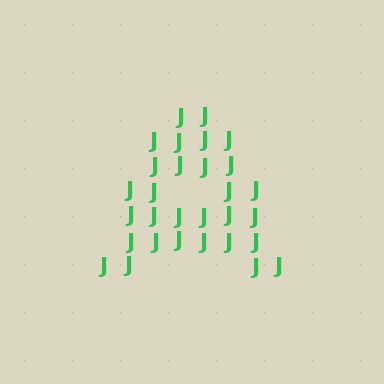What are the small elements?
The small elements are letter J's.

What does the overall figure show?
The overall figure shows the letter A.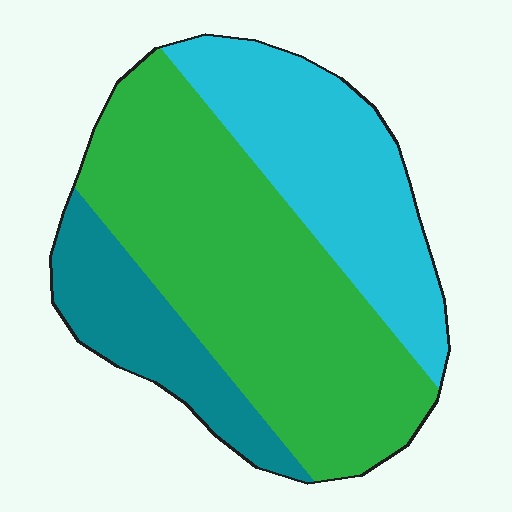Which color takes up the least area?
Teal, at roughly 15%.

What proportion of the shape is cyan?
Cyan takes up about one third (1/3) of the shape.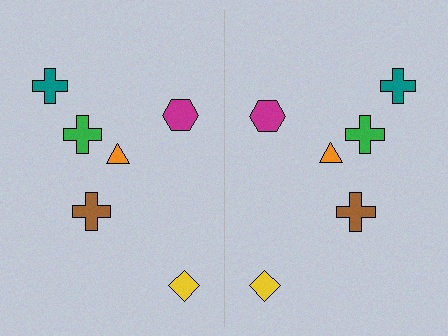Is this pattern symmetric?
Yes, this pattern has bilateral (reflection) symmetry.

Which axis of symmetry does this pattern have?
The pattern has a vertical axis of symmetry running through the center of the image.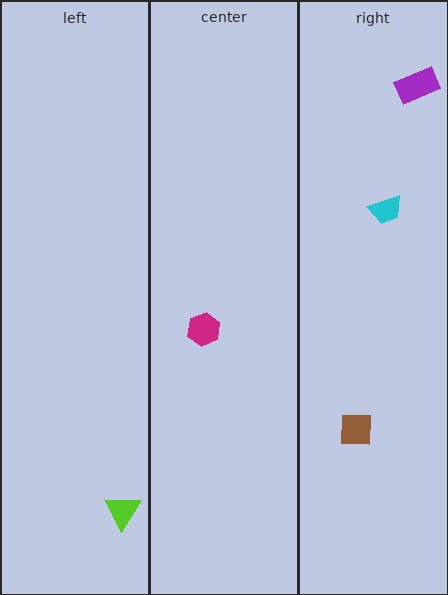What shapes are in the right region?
The brown square, the purple rectangle, the cyan trapezoid.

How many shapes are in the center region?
1.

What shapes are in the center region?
The magenta hexagon.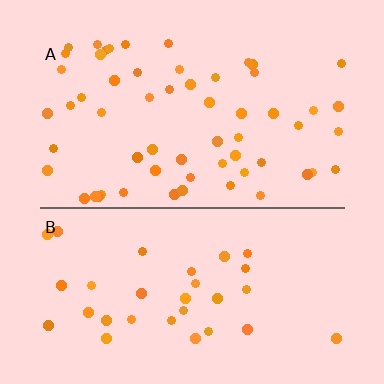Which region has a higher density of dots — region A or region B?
A (the top).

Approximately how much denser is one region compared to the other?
Approximately 1.8× — region A over region B.